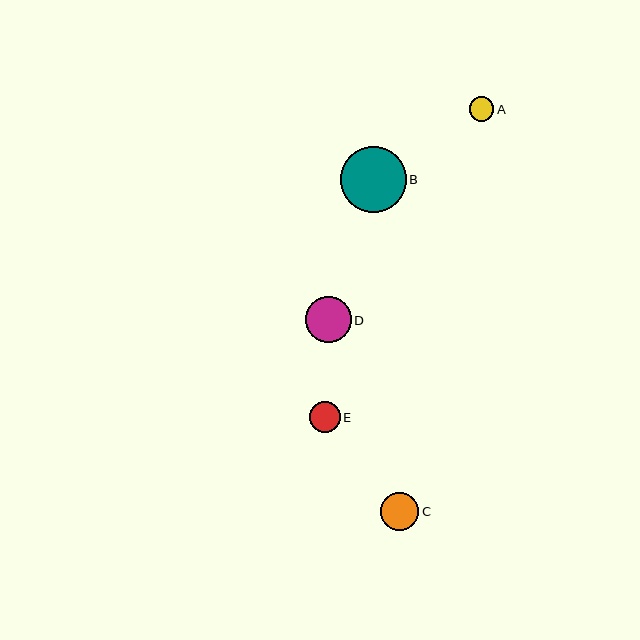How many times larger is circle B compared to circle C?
Circle B is approximately 1.7 times the size of circle C.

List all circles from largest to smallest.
From largest to smallest: B, D, C, E, A.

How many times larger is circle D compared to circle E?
Circle D is approximately 1.5 times the size of circle E.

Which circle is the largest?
Circle B is the largest with a size of approximately 66 pixels.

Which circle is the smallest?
Circle A is the smallest with a size of approximately 24 pixels.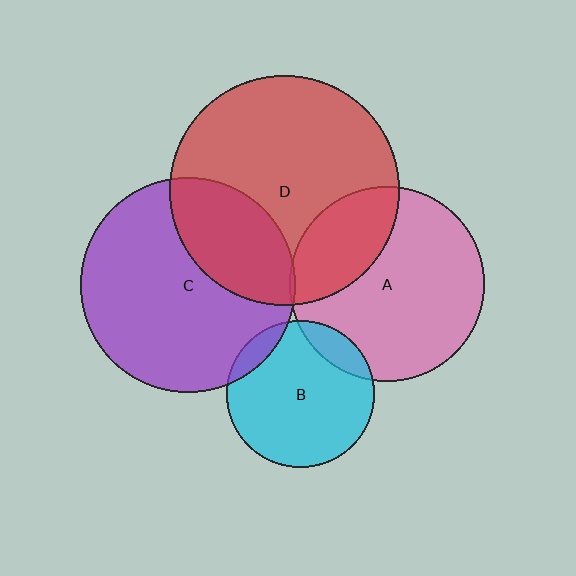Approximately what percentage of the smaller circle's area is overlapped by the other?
Approximately 30%.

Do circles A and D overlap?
Yes.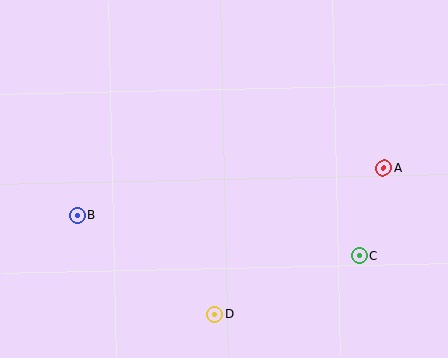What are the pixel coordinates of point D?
Point D is at (215, 314).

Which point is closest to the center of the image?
Point D at (215, 314) is closest to the center.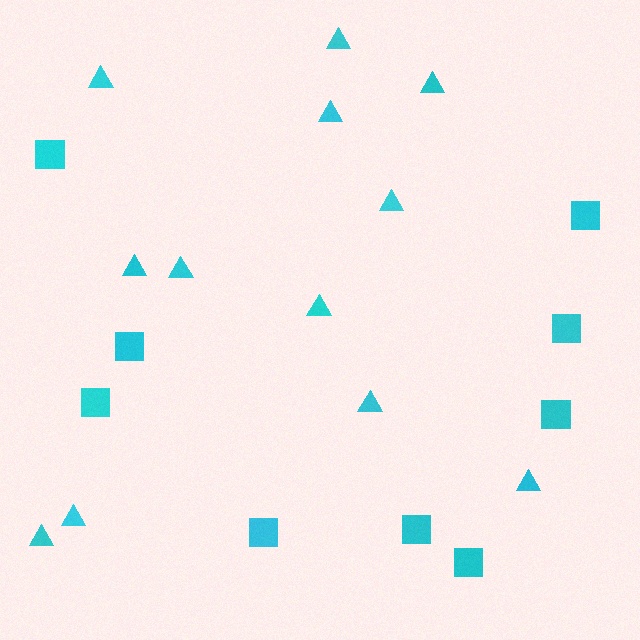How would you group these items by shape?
There are 2 groups: one group of triangles (12) and one group of squares (9).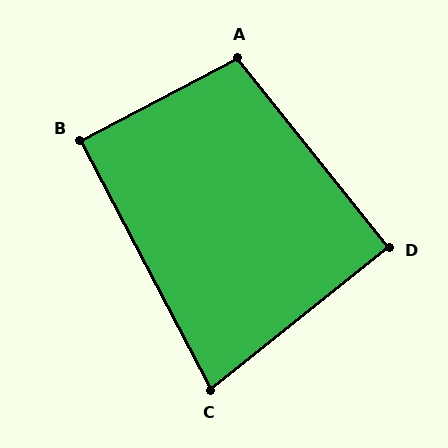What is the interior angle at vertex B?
Approximately 90 degrees (approximately right).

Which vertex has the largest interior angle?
A, at approximately 101 degrees.